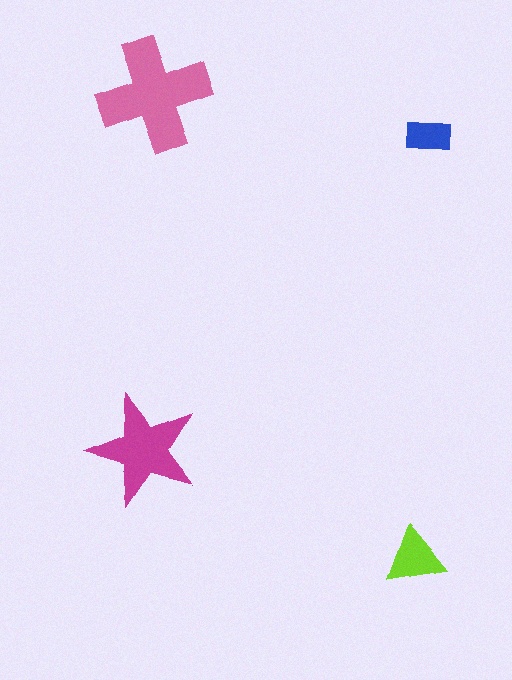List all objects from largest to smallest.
The pink cross, the magenta star, the lime triangle, the blue rectangle.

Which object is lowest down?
The lime triangle is bottommost.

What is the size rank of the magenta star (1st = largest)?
2nd.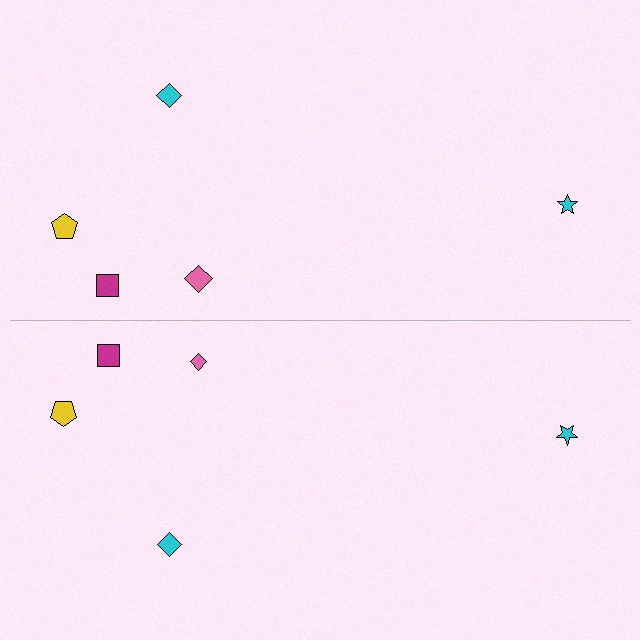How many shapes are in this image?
There are 10 shapes in this image.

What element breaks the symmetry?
The pink diamond on the bottom side has a different size than its mirror counterpart.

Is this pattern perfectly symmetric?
No, the pattern is not perfectly symmetric. The pink diamond on the bottom side has a different size than its mirror counterpart.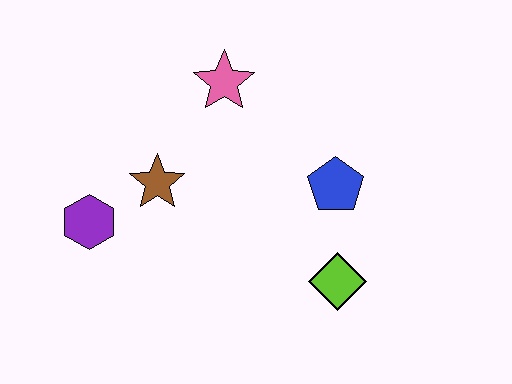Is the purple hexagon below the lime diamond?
No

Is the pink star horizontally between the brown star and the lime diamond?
Yes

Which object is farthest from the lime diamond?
The purple hexagon is farthest from the lime diamond.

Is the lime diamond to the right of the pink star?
Yes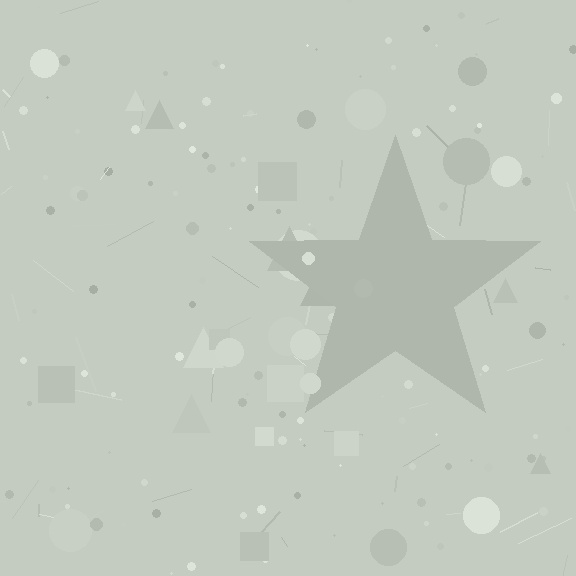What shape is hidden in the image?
A star is hidden in the image.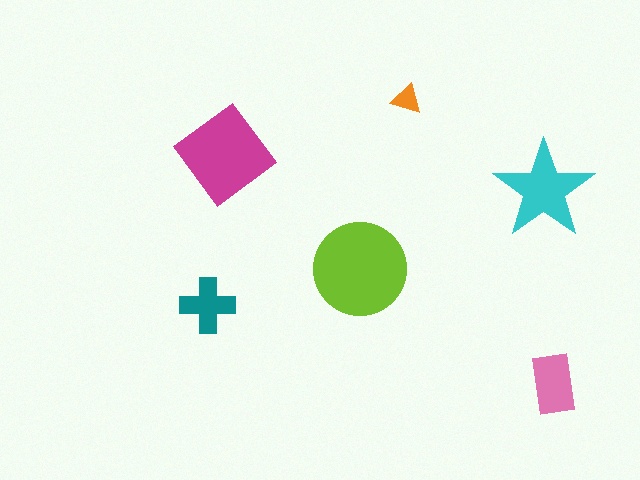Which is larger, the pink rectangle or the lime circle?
The lime circle.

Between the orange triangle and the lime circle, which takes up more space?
The lime circle.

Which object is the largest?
The lime circle.